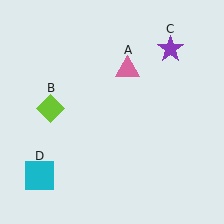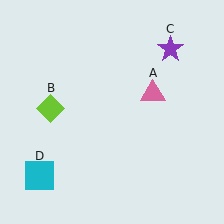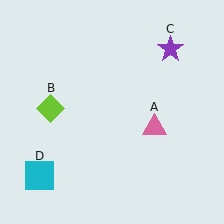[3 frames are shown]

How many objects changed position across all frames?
1 object changed position: pink triangle (object A).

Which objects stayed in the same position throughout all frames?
Lime diamond (object B) and purple star (object C) and cyan square (object D) remained stationary.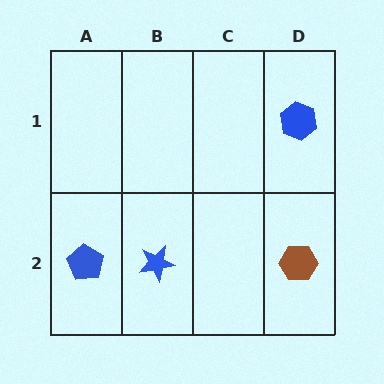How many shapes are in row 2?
3 shapes.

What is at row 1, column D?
A blue hexagon.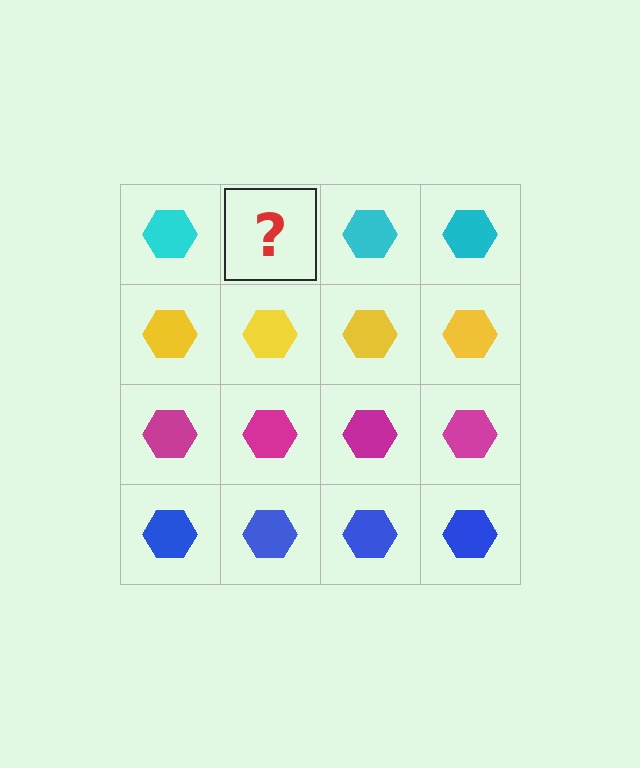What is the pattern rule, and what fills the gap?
The rule is that each row has a consistent color. The gap should be filled with a cyan hexagon.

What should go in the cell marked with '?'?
The missing cell should contain a cyan hexagon.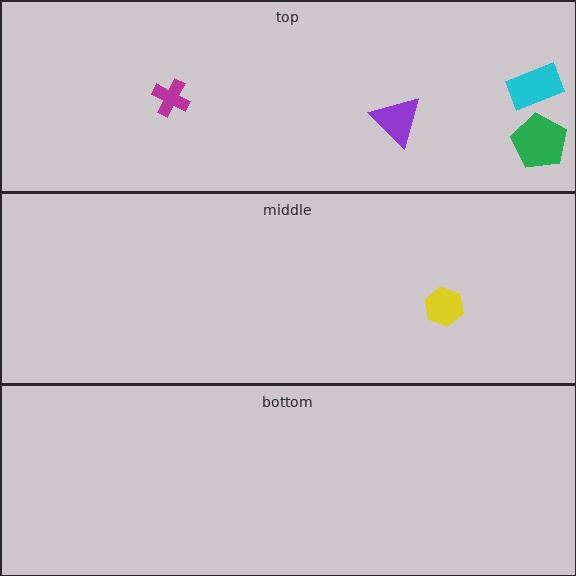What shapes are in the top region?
The magenta cross, the green pentagon, the cyan rectangle, the purple triangle.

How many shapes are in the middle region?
1.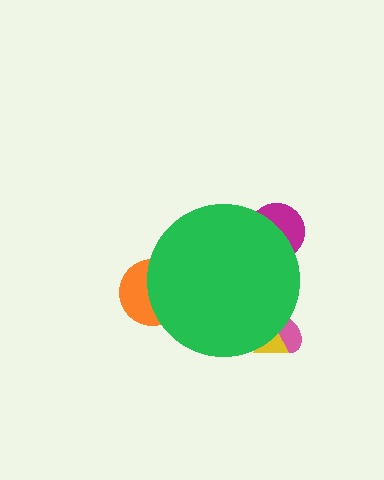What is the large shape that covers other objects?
A green circle.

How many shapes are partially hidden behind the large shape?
4 shapes are partially hidden.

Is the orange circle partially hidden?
Yes, the orange circle is partially hidden behind the green circle.